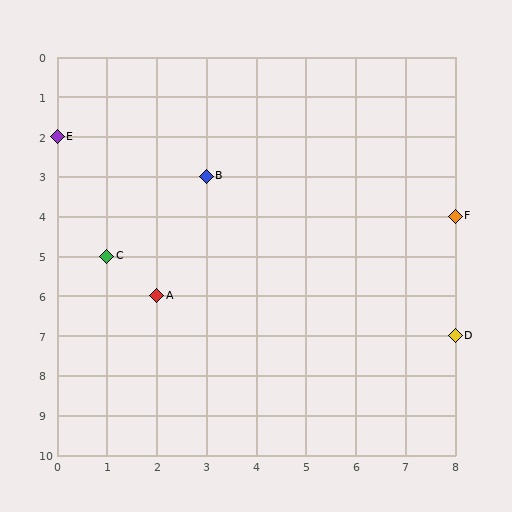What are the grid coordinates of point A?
Point A is at grid coordinates (2, 6).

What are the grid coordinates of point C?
Point C is at grid coordinates (1, 5).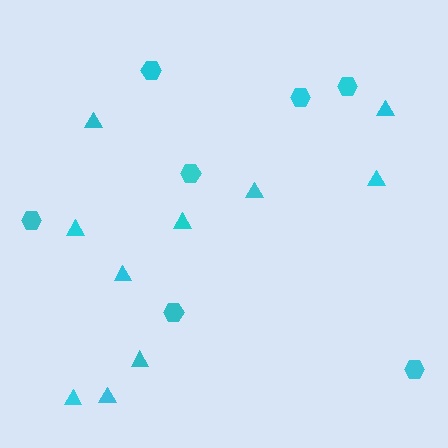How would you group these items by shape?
There are 2 groups: one group of hexagons (7) and one group of triangles (10).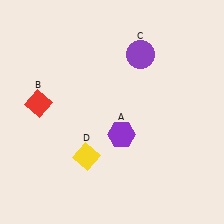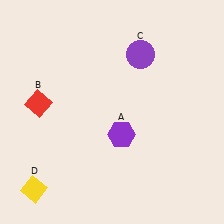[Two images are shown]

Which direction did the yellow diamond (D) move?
The yellow diamond (D) moved left.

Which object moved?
The yellow diamond (D) moved left.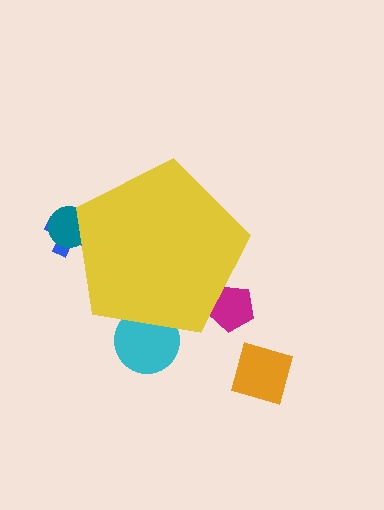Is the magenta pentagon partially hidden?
Yes, the magenta pentagon is partially hidden behind the yellow pentagon.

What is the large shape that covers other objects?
A yellow pentagon.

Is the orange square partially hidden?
No, the orange square is fully visible.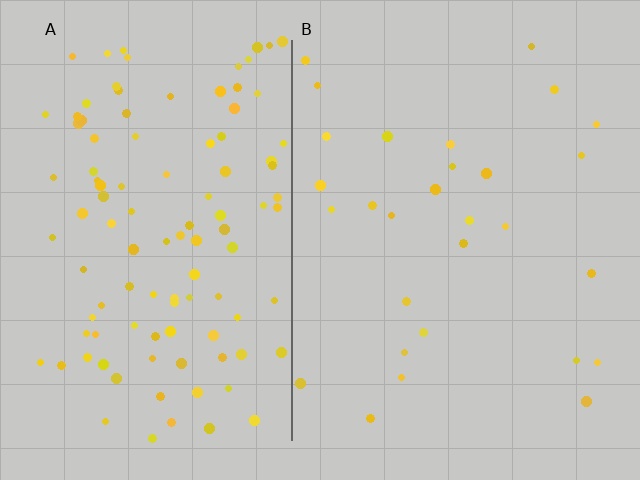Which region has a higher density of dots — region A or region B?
A (the left).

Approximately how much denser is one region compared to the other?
Approximately 3.8× — region A over region B.